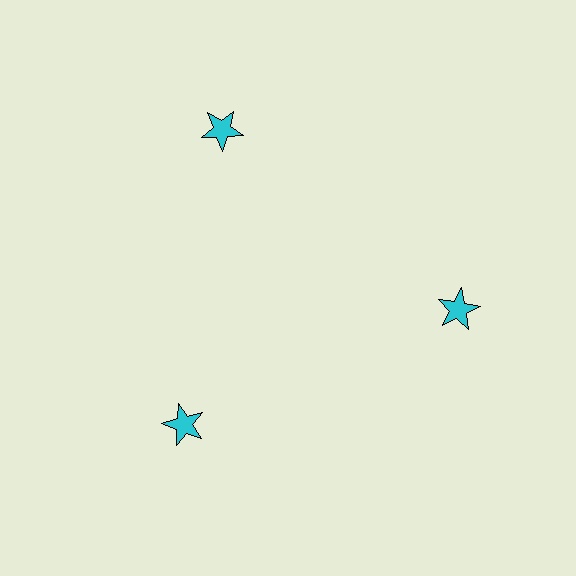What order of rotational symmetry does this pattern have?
This pattern has 3-fold rotational symmetry.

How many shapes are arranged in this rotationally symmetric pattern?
There are 3 shapes, arranged in 3 groups of 1.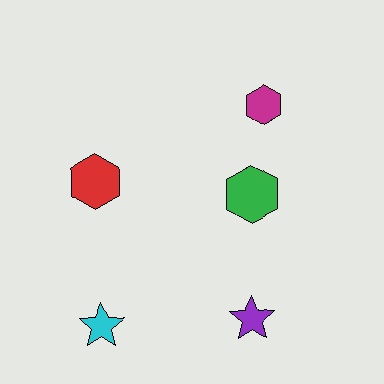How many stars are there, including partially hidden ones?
There are 2 stars.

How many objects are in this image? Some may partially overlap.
There are 5 objects.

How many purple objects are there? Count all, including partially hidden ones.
There is 1 purple object.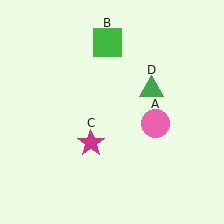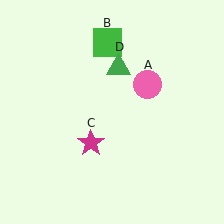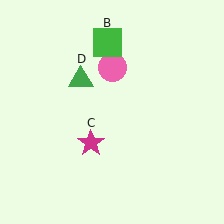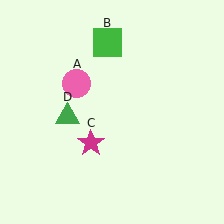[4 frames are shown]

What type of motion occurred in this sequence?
The pink circle (object A), green triangle (object D) rotated counterclockwise around the center of the scene.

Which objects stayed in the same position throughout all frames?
Green square (object B) and magenta star (object C) remained stationary.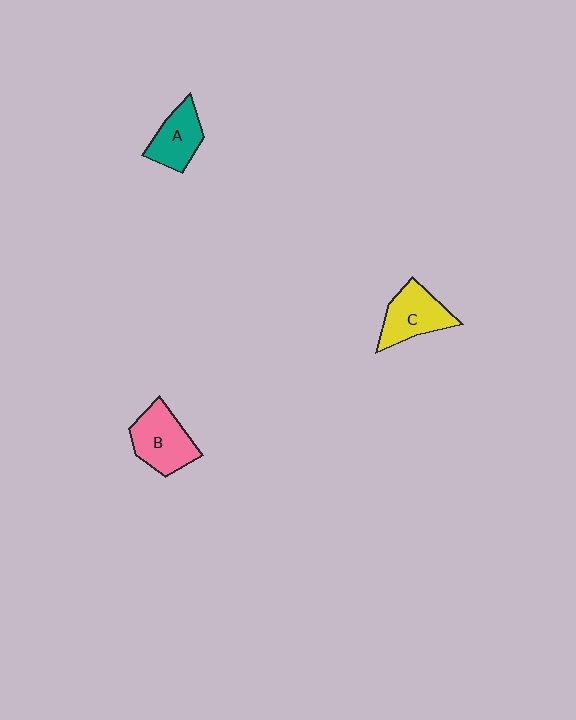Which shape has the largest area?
Shape B (pink).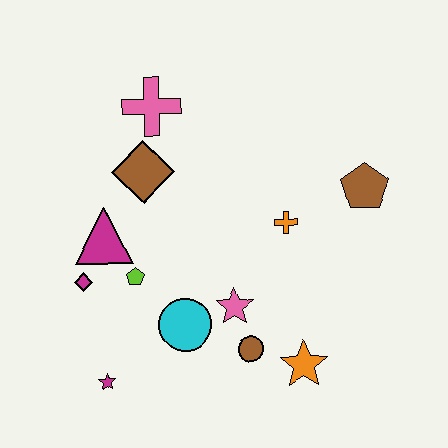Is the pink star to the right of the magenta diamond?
Yes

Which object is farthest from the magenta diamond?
The brown pentagon is farthest from the magenta diamond.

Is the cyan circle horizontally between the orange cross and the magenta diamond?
Yes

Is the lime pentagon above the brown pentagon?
No